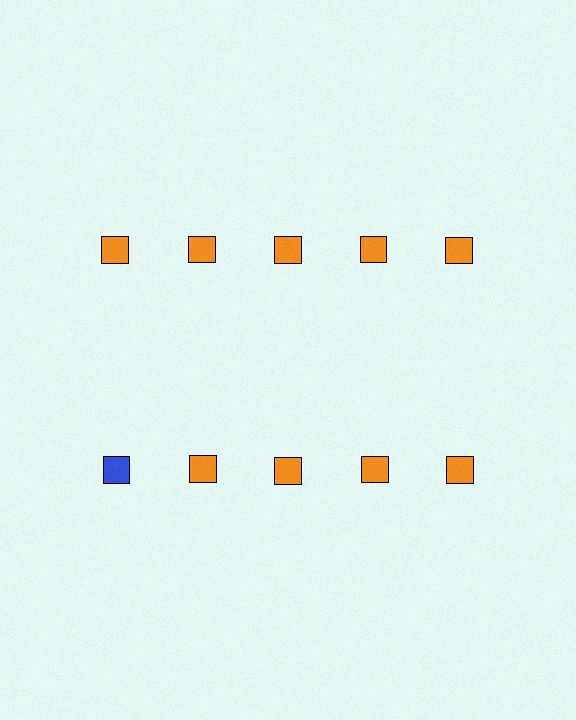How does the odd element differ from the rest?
It has a different color: blue instead of orange.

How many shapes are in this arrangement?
There are 10 shapes arranged in a grid pattern.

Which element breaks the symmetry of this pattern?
The blue square in the second row, leftmost column breaks the symmetry. All other shapes are orange squares.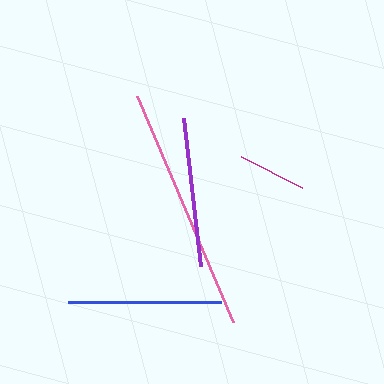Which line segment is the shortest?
The magenta line is the shortest at approximately 68 pixels.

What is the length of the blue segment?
The blue segment is approximately 153 pixels long.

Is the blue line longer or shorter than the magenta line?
The blue line is longer than the magenta line.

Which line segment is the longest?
The pink line is the longest at approximately 245 pixels.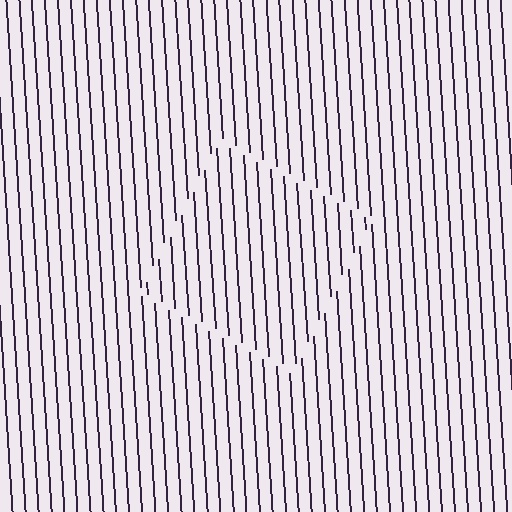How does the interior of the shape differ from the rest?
The interior of the shape contains the same grating, shifted by half a period — the contour is defined by the phase discontinuity where line-ends from the inner and outer gratings abut.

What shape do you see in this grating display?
An illusory square. The interior of the shape contains the same grating, shifted by half a period — the contour is defined by the phase discontinuity where line-ends from the inner and outer gratings abut.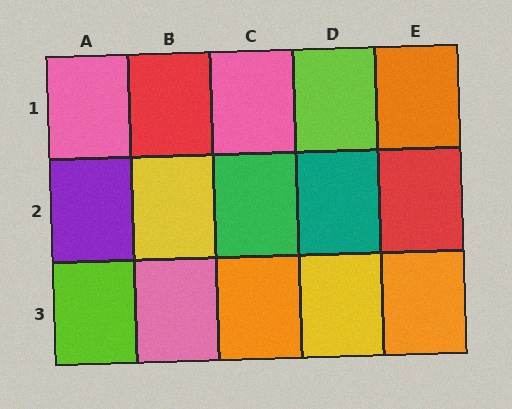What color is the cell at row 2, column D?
Teal.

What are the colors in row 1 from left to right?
Pink, red, pink, lime, orange.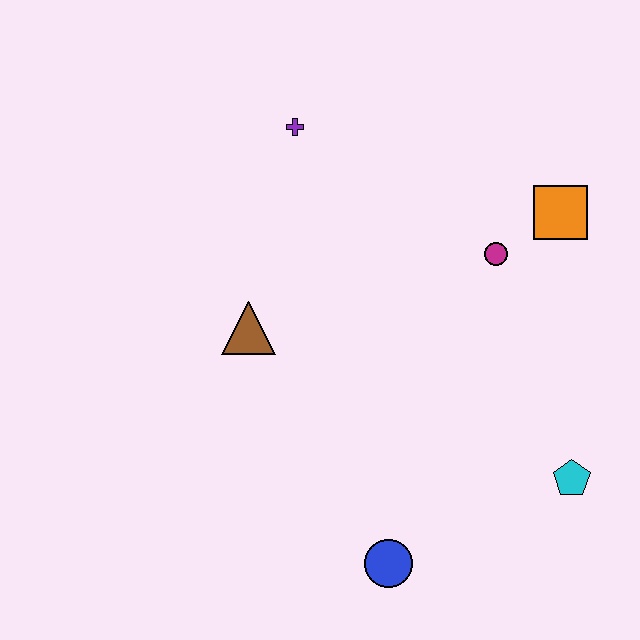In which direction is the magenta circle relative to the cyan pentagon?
The magenta circle is above the cyan pentagon.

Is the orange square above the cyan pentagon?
Yes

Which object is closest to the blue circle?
The cyan pentagon is closest to the blue circle.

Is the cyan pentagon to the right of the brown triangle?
Yes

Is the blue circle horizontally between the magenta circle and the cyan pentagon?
No